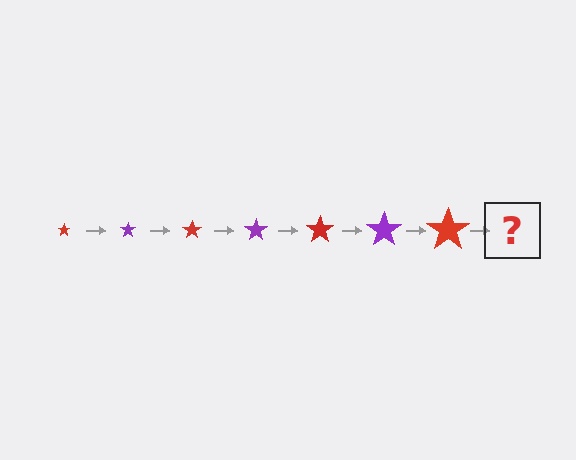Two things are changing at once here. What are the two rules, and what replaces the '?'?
The two rules are that the star grows larger each step and the color cycles through red and purple. The '?' should be a purple star, larger than the previous one.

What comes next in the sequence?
The next element should be a purple star, larger than the previous one.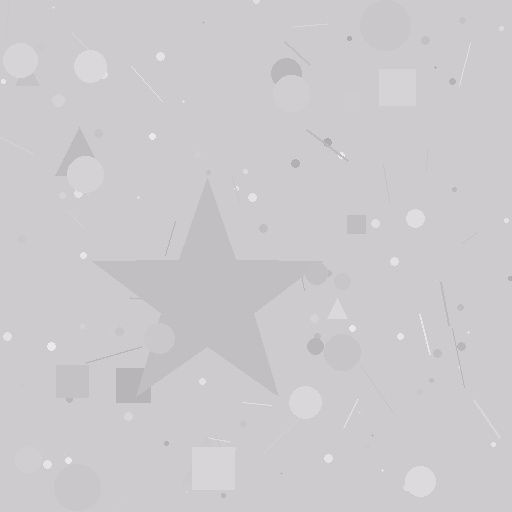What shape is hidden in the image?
A star is hidden in the image.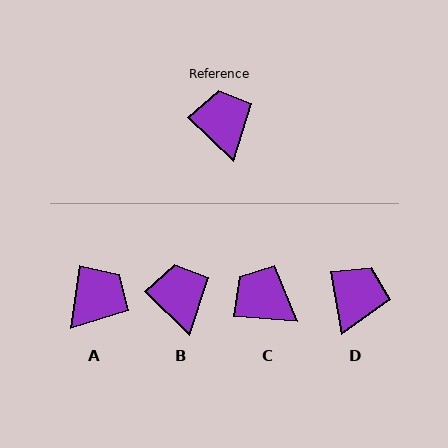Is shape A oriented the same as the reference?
No, it is off by about 54 degrees.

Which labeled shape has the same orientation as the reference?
B.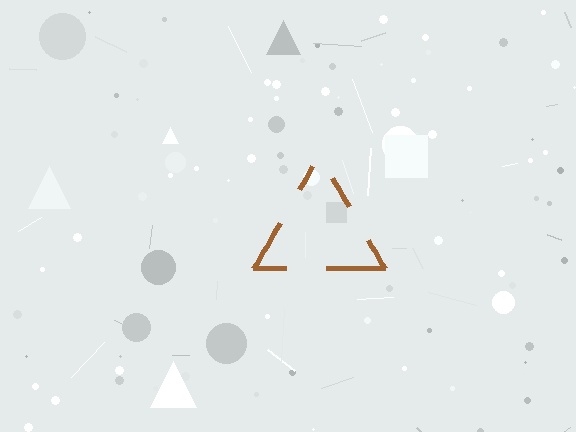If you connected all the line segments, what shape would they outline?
They would outline a triangle.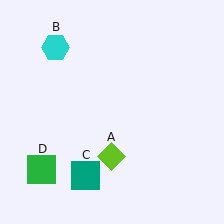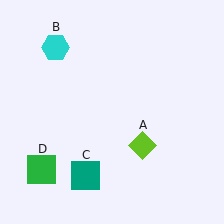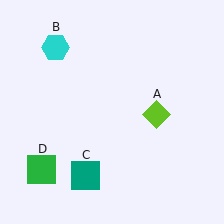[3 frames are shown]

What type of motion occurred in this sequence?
The lime diamond (object A) rotated counterclockwise around the center of the scene.